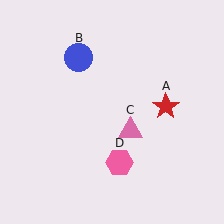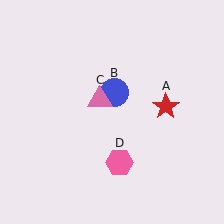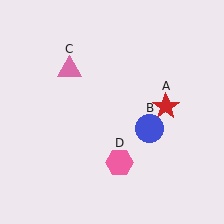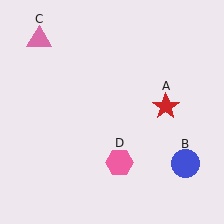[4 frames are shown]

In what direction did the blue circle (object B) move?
The blue circle (object B) moved down and to the right.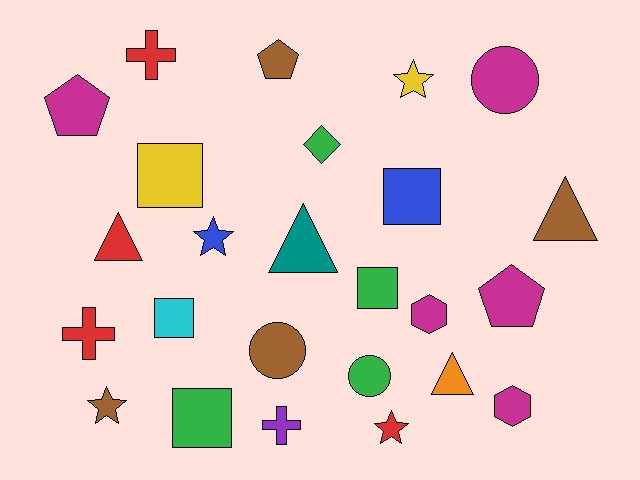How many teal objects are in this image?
There is 1 teal object.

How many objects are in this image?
There are 25 objects.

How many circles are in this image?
There are 3 circles.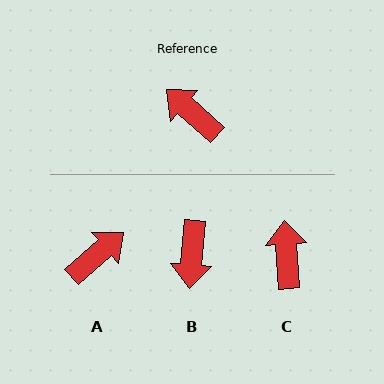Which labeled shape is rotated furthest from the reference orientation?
B, about 127 degrees away.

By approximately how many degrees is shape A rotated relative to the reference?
Approximately 98 degrees clockwise.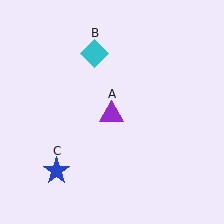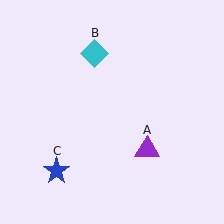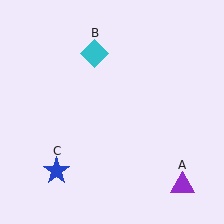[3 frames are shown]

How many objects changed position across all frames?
1 object changed position: purple triangle (object A).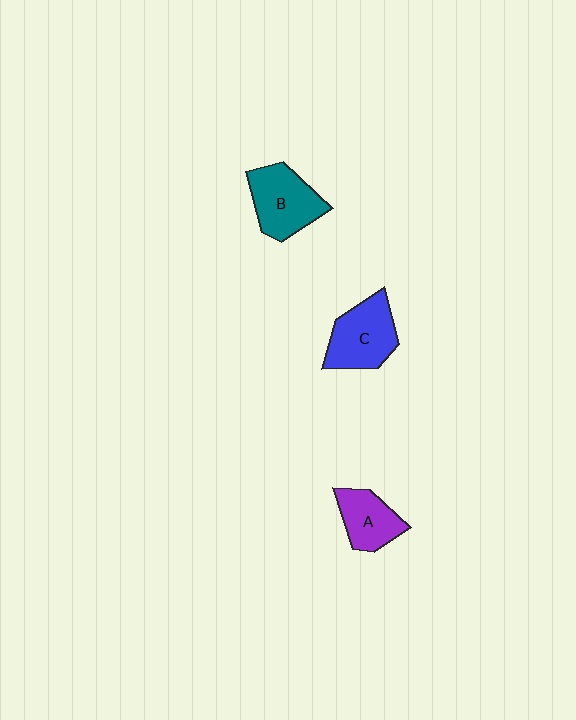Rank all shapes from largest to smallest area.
From largest to smallest: B (teal), C (blue), A (purple).